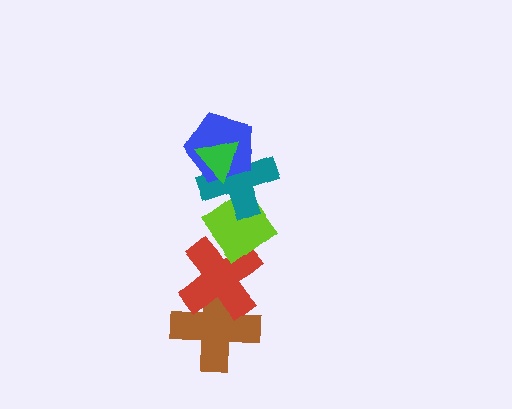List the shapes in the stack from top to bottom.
From top to bottom: the green triangle, the blue pentagon, the teal cross, the lime diamond, the red cross, the brown cross.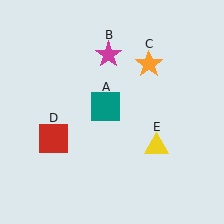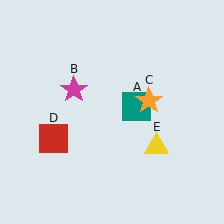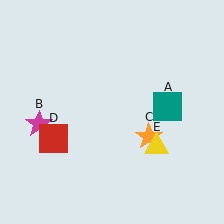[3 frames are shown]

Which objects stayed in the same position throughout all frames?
Red square (object D) and yellow triangle (object E) remained stationary.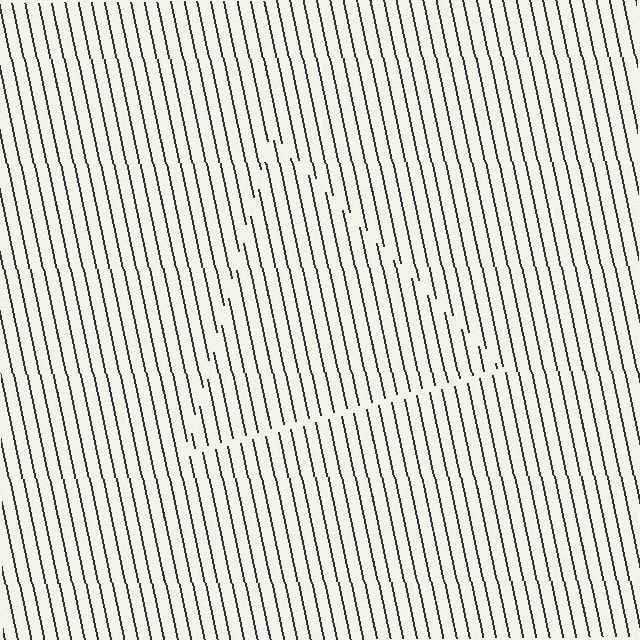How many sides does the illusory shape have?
3 sides — the line-ends trace a triangle.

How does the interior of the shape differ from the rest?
The interior of the shape contains the same grating, shifted by half a period — the contour is defined by the phase discontinuity where line-ends from the inner and outer gratings abut.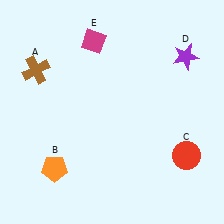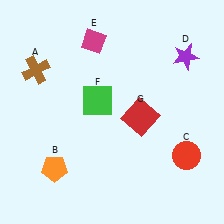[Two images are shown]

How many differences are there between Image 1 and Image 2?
There are 2 differences between the two images.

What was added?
A green square (F), a red square (G) were added in Image 2.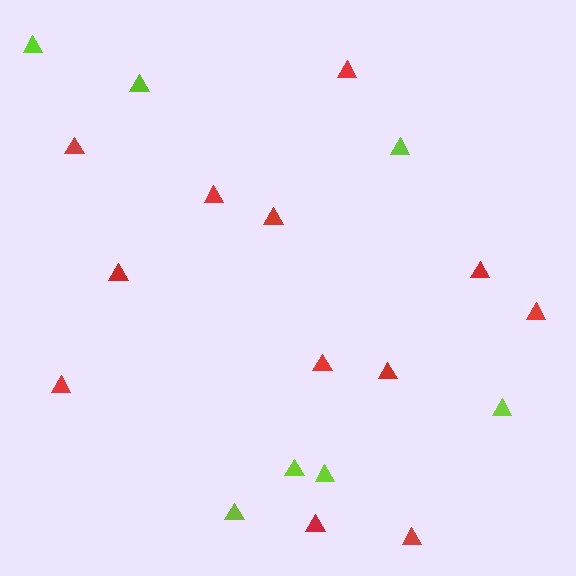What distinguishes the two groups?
There are 2 groups: one group of lime triangles (7) and one group of red triangles (12).